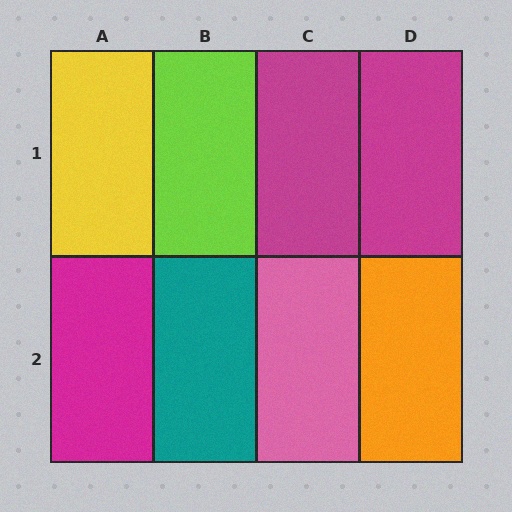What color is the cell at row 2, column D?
Orange.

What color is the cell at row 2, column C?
Pink.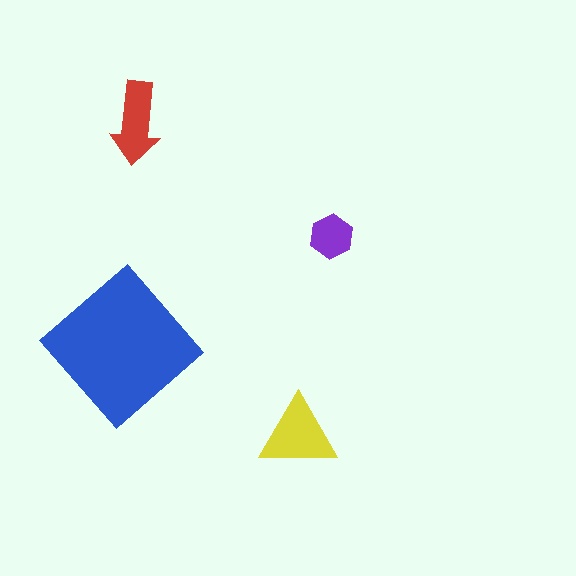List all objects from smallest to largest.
The purple hexagon, the red arrow, the yellow triangle, the blue diamond.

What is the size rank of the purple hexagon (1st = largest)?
4th.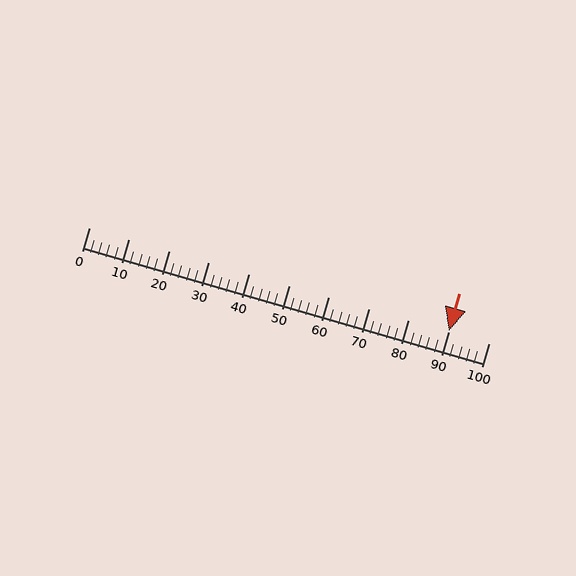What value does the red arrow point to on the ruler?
The red arrow points to approximately 90.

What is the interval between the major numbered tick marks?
The major tick marks are spaced 10 units apart.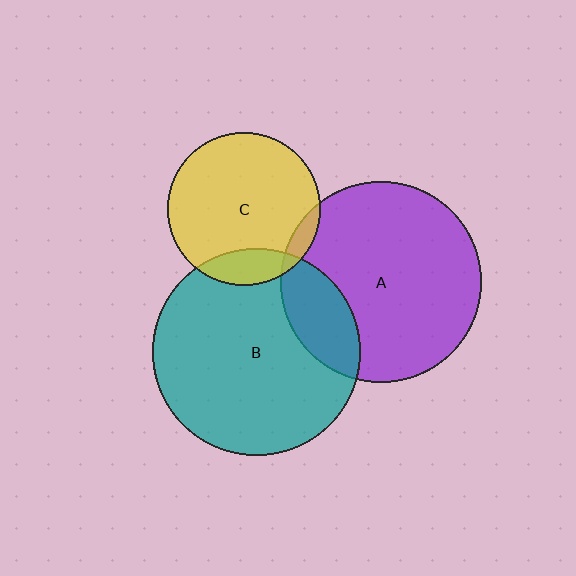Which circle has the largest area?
Circle B (teal).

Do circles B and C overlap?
Yes.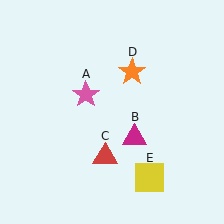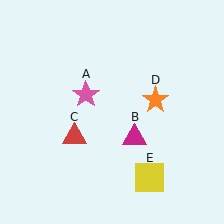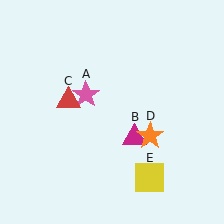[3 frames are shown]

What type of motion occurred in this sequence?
The red triangle (object C), orange star (object D) rotated clockwise around the center of the scene.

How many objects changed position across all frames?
2 objects changed position: red triangle (object C), orange star (object D).